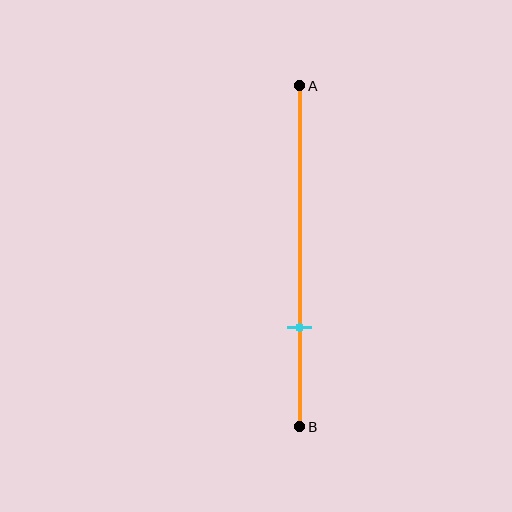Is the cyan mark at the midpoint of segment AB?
No, the mark is at about 70% from A, not at the 50% midpoint.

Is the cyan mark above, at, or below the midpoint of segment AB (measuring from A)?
The cyan mark is below the midpoint of segment AB.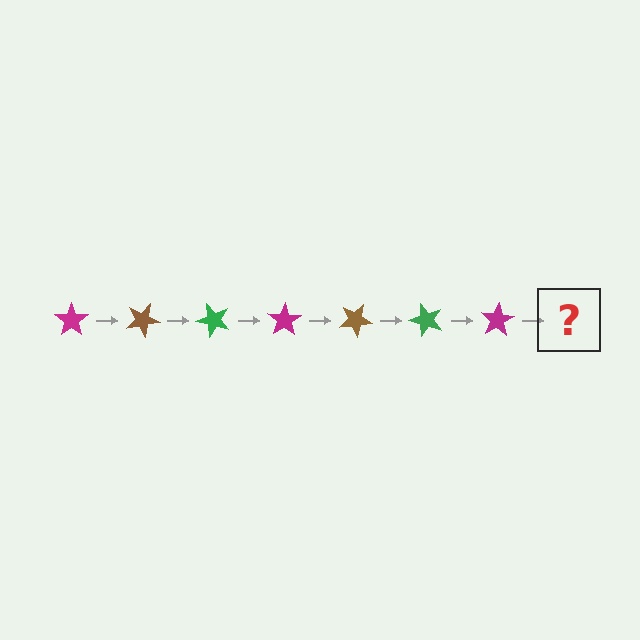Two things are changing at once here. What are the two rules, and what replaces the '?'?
The two rules are that it rotates 25 degrees each step and the color cycles through magenta, brown, and green. The '?' should be a brown star, rotated 175 degrees from the start.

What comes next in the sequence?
The next element should be a brown star, rotated 175 degrees from the start.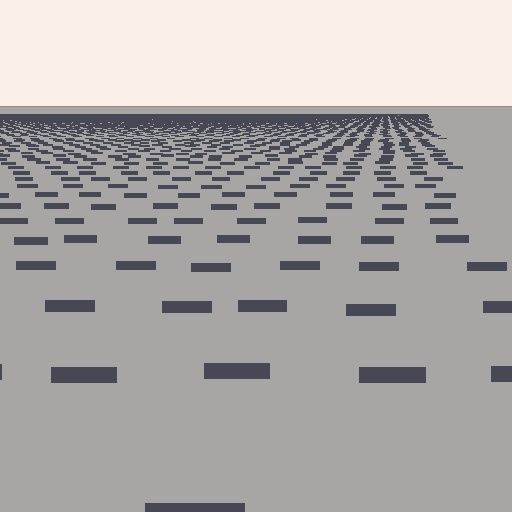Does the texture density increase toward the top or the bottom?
Density increases toward the top.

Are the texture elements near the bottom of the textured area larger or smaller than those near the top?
Larger. Near the bottom, elements are closer to the viewer and appear at a bigger on-screen size.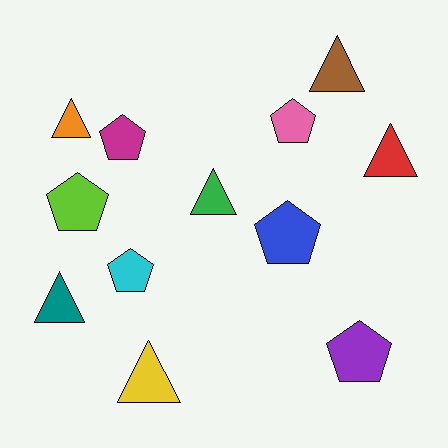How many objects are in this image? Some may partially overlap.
There are 12 objects.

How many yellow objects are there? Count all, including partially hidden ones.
There is 1 yellow object.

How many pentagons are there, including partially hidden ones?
There are 6 pentagons.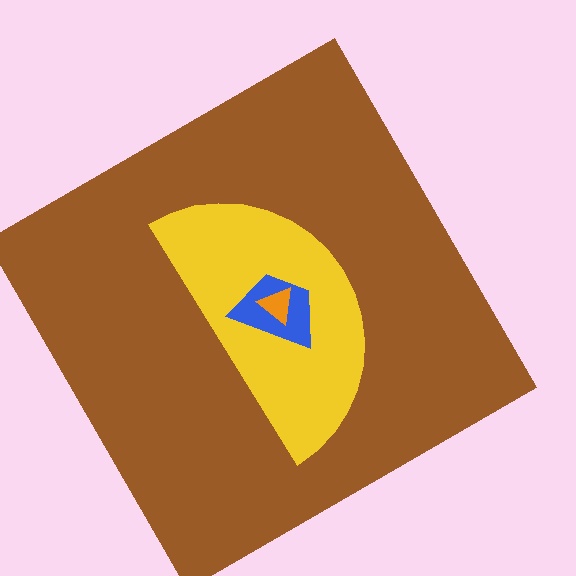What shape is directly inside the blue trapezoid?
The orange triangle.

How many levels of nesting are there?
4.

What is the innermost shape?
The orange triangle.